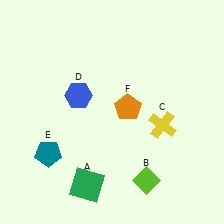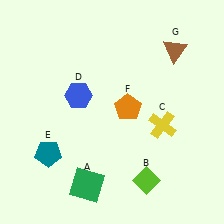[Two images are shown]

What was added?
A brown triangle (G) was added in Image 2.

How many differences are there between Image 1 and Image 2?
There is 1 difference between the two images.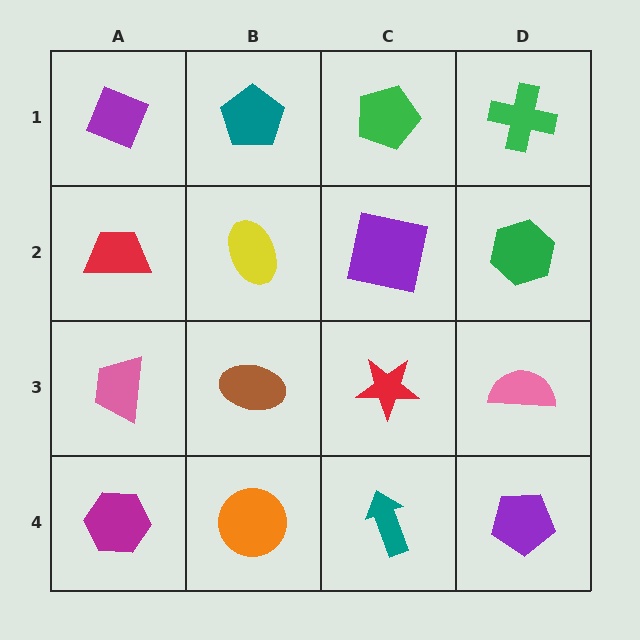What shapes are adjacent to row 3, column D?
A green hexagon (row 2, column D), a purple pentagon (row 4, column D), a red star (row 3, column C).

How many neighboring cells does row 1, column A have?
2.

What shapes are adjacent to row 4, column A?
A pink trapezoid (row 3, column A), an orange circle (row 4, column B).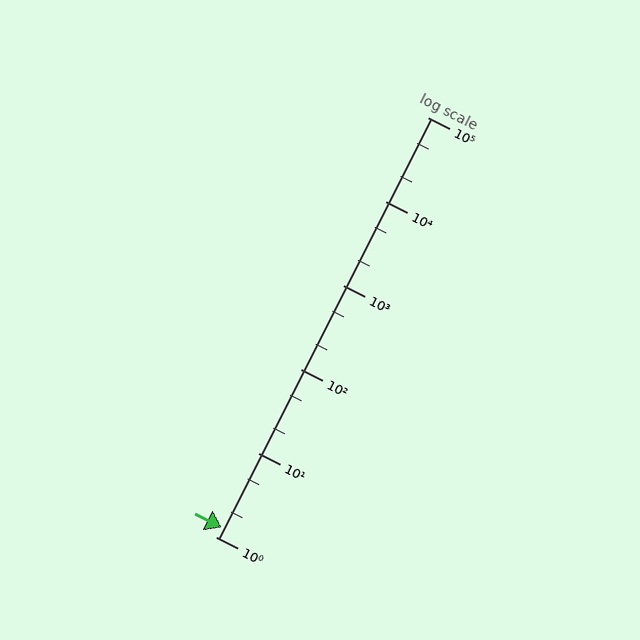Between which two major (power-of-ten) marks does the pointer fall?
The pointer is between 1 and 10.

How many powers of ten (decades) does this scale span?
The scale spans 5 decades, from 1 to 100000.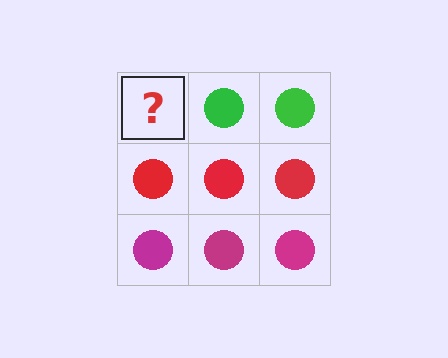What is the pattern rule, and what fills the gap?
The rule is that each row has a consistent color. The gap should be filled with a green circle.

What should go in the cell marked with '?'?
The missing cell should contain a green circle.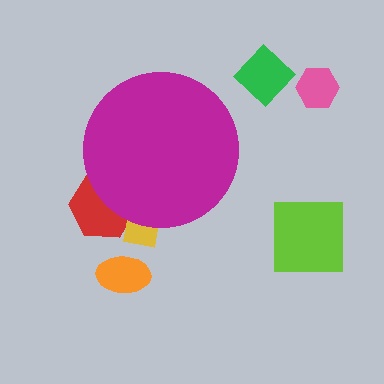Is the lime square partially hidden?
No, the lime square is fully visible.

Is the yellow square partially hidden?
Yes, the yellow square is partially hidden behind the magenta circle.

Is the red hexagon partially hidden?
Yes, the red hexagon is partially hidden behind the magenta circle.